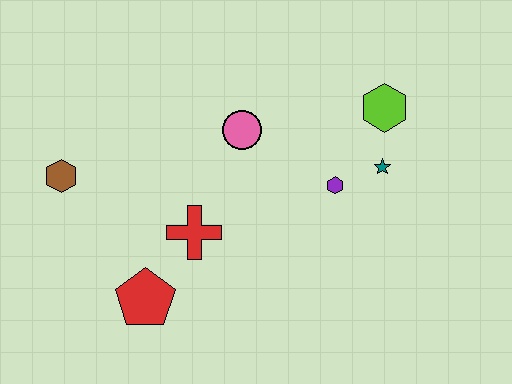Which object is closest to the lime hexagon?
The teal star is closest to the lime hexagon.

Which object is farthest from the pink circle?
The red pentagon is farthest from the pink circle.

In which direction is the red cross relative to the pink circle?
The red cross is below the pink circle.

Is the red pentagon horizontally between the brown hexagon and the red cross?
Yes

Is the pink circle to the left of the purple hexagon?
Yes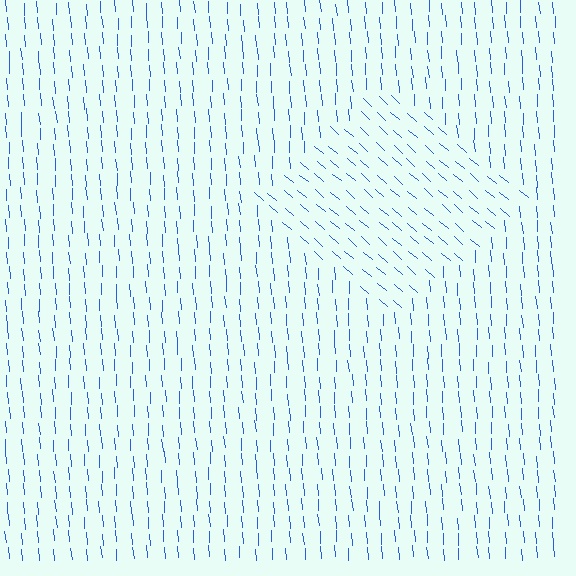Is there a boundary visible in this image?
Yes, there is a texture boundary formed by a change in line orientation.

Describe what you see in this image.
The image is filled with small blue line segments. A diamond region in the image has lines oriented differently from the surrounding lines, creating a visible texture boundary.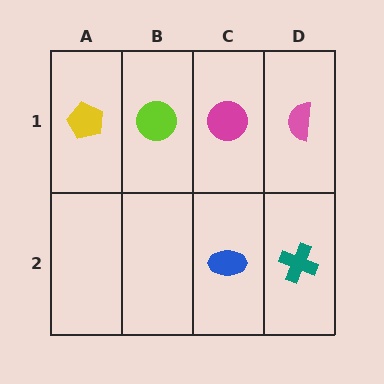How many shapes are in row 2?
2 shapes.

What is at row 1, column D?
A pink semicircle.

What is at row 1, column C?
A magenta circle.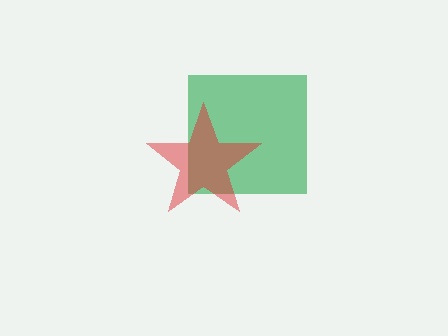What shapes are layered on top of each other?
The layered shapes are: a green square, a red star.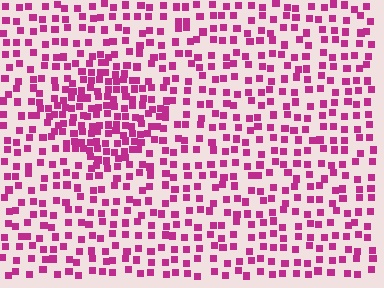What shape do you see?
I see a diamond.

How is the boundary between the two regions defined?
The boundary is defined by a change in element density (approximately 2.0x ratio). All elements are the same color, size, and shape.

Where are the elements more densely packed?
The elements are more densely packed inside the diamond boundary.